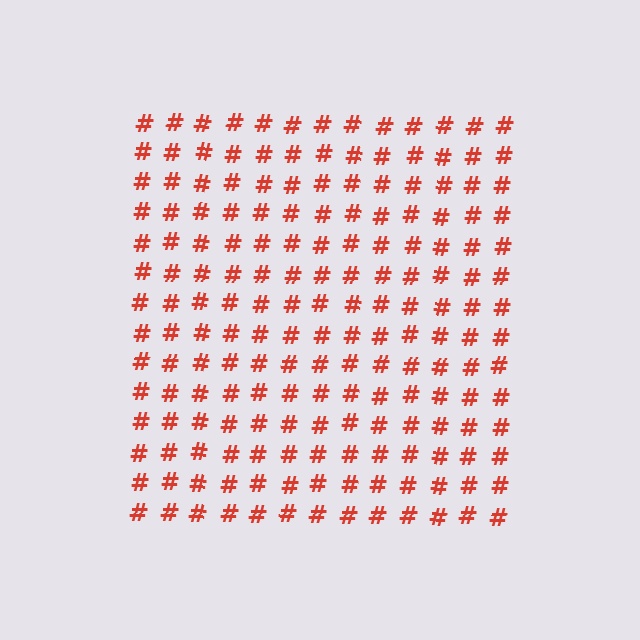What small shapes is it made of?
It is made of small hash symbols.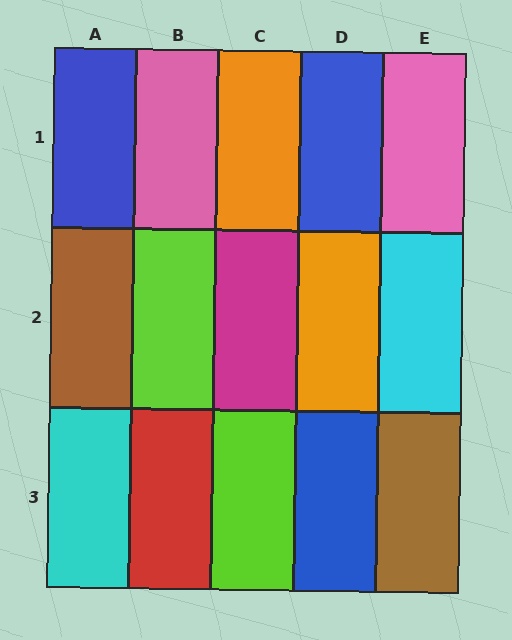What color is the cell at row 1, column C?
Orange.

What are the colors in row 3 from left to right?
Cyan, red, lime, blue, brown.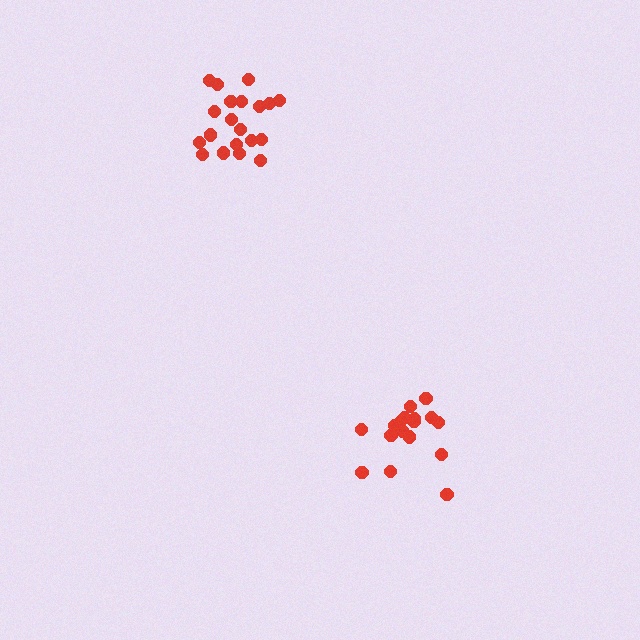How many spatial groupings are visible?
There are 2 spatial groupings.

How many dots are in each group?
Group 1: 20 dots, Group 2: 17 dots (37 total).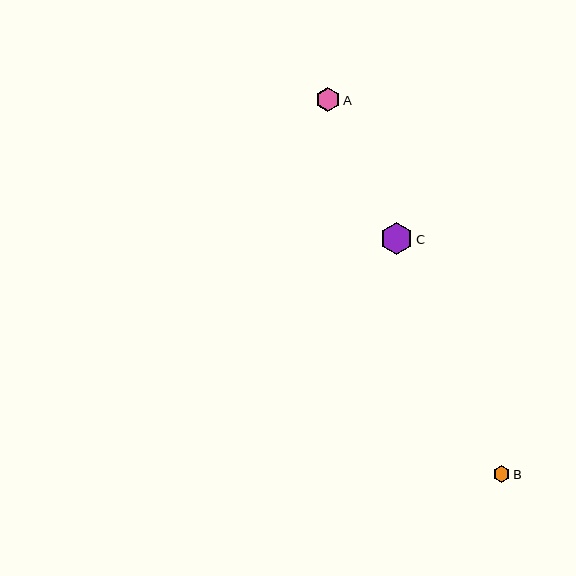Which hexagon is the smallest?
Hexagon B is the smallest with a size of approximately 17 pixels.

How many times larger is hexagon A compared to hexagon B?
Hexagon A is approximately 1.4 times the size of hexagon B.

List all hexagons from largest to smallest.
From largest to smallest: C, A, B.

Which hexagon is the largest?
Hexagon C is the largest with a size of approximately 32 pixels.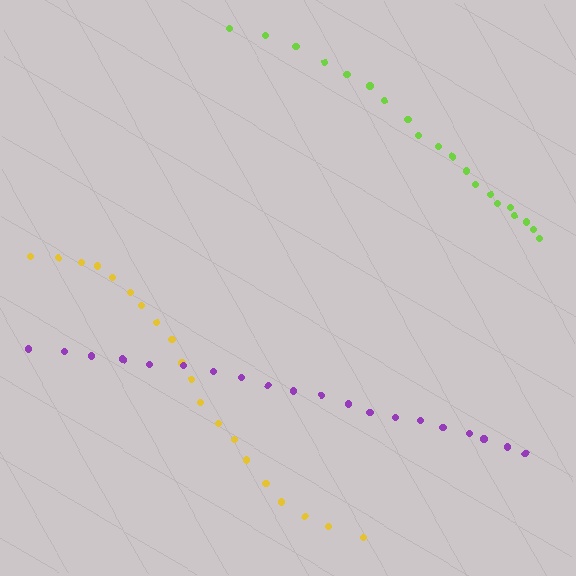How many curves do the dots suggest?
There are 3 distinct paths.